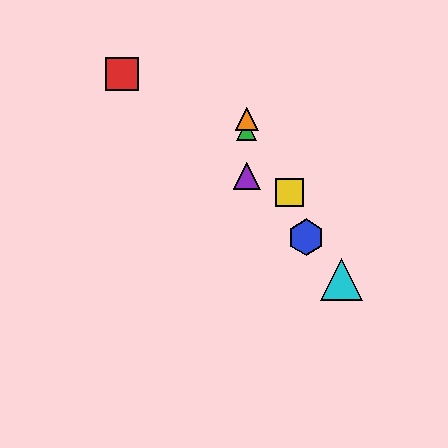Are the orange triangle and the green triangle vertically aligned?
Yes, both are at x≈247.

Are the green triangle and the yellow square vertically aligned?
No, the green triangle is at x≈247 and the yellow square is at x≈289.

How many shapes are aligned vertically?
3 shapes (the green triangle, the purple triangle, the orange triangle) are aligned vertically.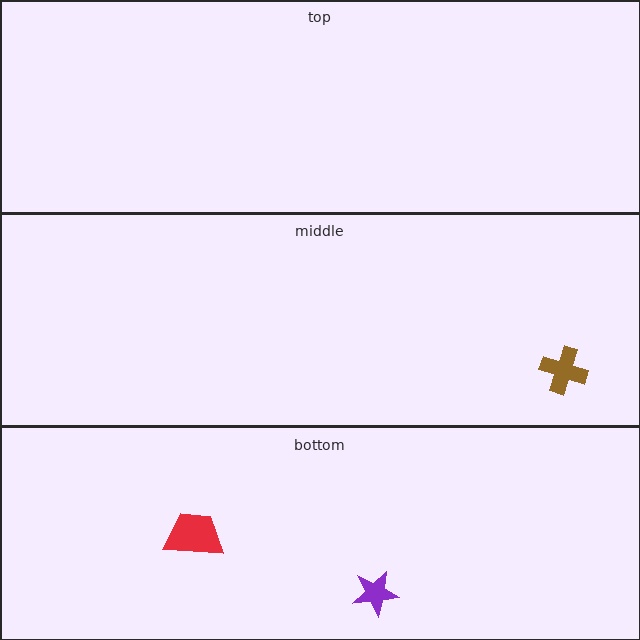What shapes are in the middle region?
The brown cross.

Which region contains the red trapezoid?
The bottom region.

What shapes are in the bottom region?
The purple star, the red trapezoid.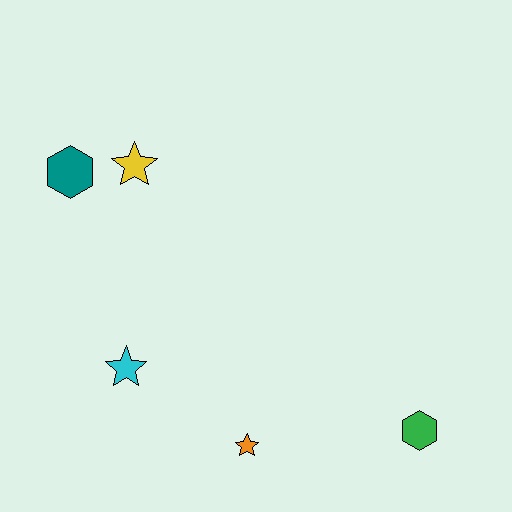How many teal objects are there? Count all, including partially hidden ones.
There is 1 teal object.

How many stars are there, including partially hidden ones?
There are 3 stars.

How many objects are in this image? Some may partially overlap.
There are 5 objects.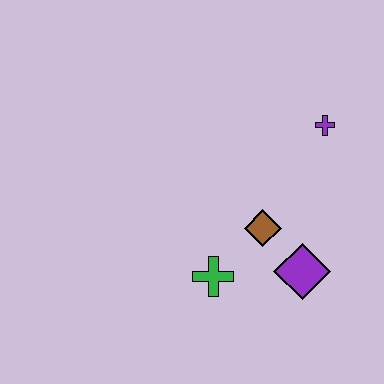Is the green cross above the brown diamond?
No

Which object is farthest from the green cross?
The purple cross is farthest from the green cross.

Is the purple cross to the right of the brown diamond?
Yes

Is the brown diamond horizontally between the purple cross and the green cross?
Yes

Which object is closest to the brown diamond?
The purple diamond is closest to the brown diamond.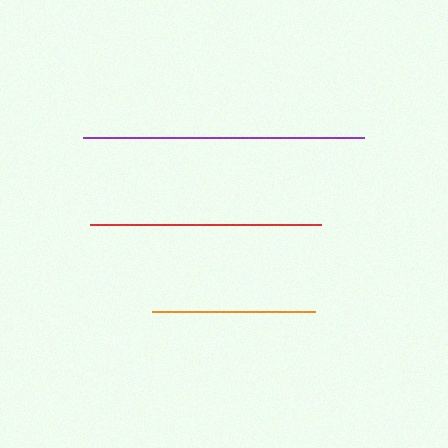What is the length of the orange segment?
The orange segment is approximately 163 pixels long.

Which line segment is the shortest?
The orange line is the shortest at approximately 163 pixels.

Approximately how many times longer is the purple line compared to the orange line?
The purple line is approximately 1.7 times the length of the orange line.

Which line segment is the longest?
The purple line is the longest at approximately 281 pixels.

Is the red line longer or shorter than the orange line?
The red line is longer than the orange line.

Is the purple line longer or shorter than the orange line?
The purple line is longer than the orange line.